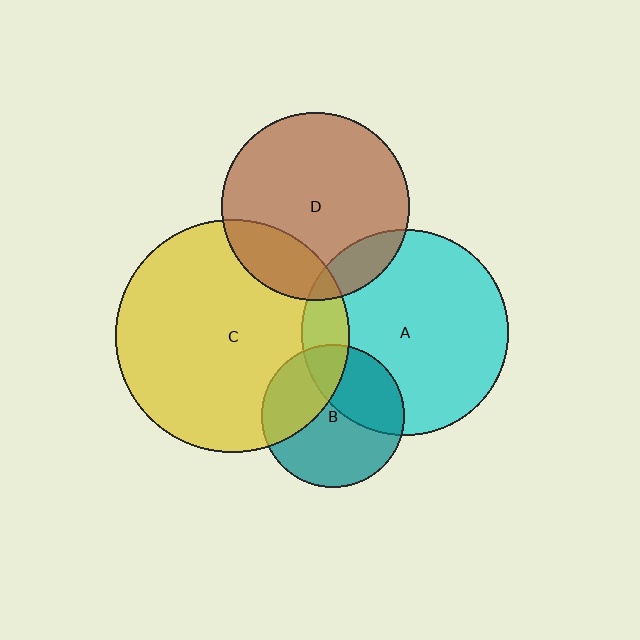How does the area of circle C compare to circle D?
Approximately 1.6 times.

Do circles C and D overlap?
Yes.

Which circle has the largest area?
Circle C (yellow).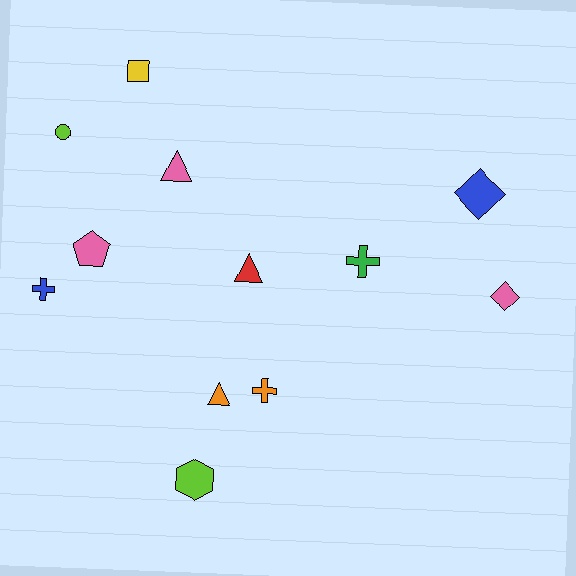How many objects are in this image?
There are 12 objects.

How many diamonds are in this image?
There are 2 diamonds.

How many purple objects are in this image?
There are no purple objects.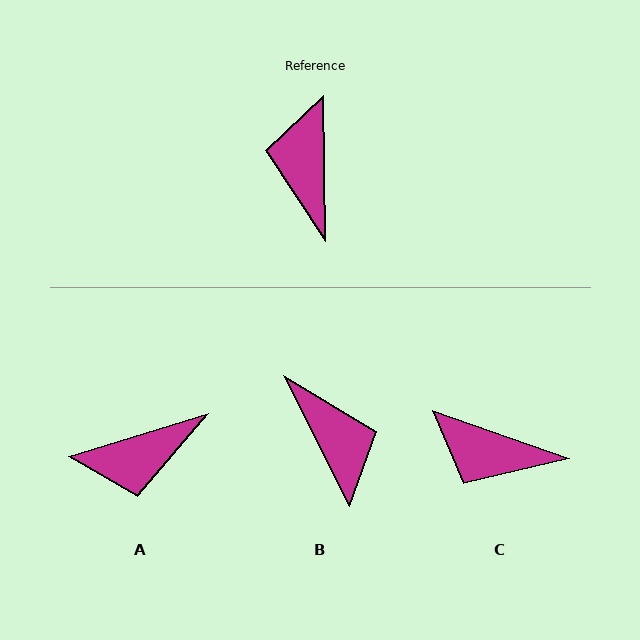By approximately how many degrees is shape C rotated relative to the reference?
Approximately 70 degrees counter-clockwise.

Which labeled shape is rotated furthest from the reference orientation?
B, about 154 degrees away.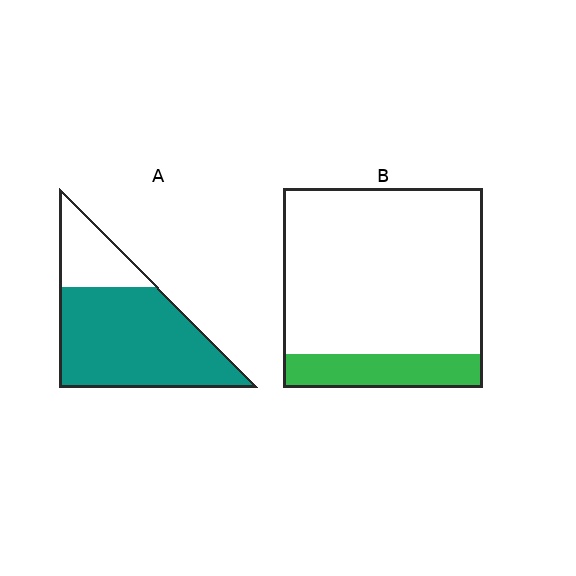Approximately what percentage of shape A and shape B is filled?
A is approximately 75% and B is approximately 15%.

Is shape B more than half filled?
No.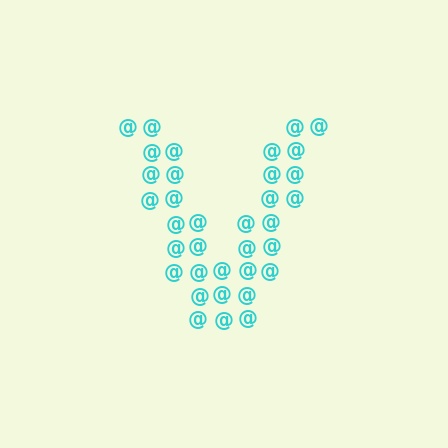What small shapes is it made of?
It is made of small at signs.